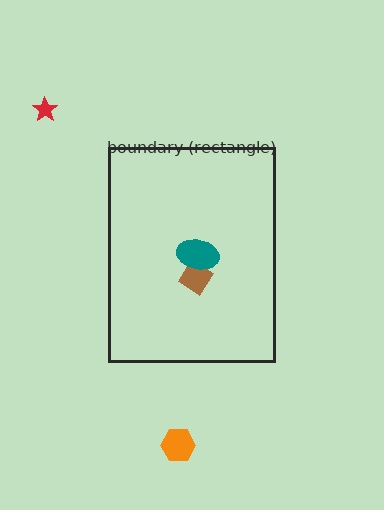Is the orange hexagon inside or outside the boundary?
Outside.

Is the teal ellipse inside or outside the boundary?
Inside.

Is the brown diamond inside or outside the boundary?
Inside.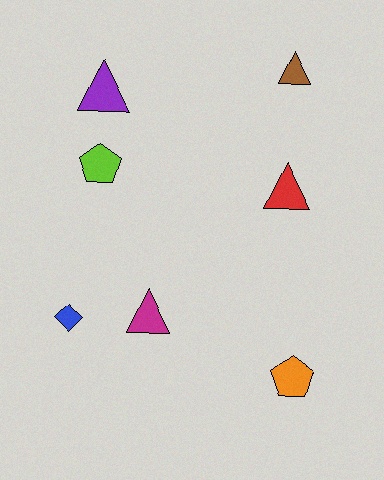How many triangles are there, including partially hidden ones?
There are 4 triangles.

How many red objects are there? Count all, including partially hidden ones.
There is 1 red object.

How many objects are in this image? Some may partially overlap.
There are 7 objects.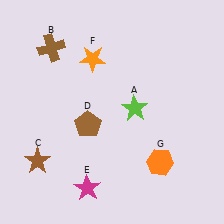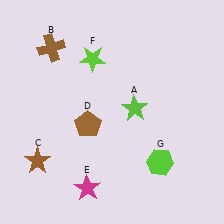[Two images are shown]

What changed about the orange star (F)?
In Image 1, F is orange. In Image 2, it changed to lime.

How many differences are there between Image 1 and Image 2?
There are 2 differences between the two images.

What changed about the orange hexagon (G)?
In Image 1, G is orange. In Image 2, it changed to lime.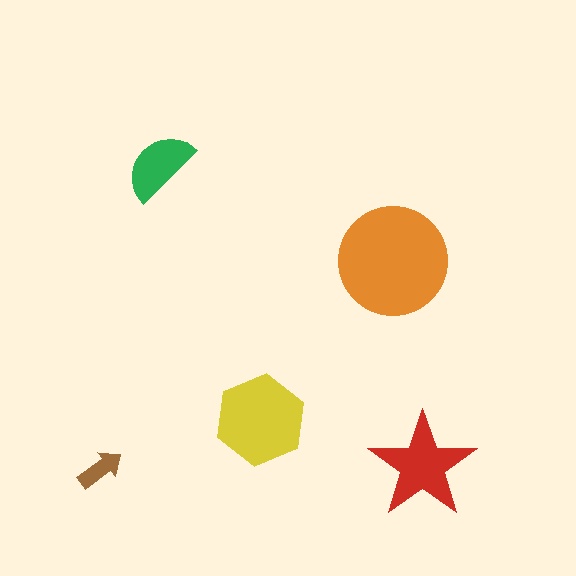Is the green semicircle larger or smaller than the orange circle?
Smaller.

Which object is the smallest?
The brown arrow.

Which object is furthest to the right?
The red star is rightmost.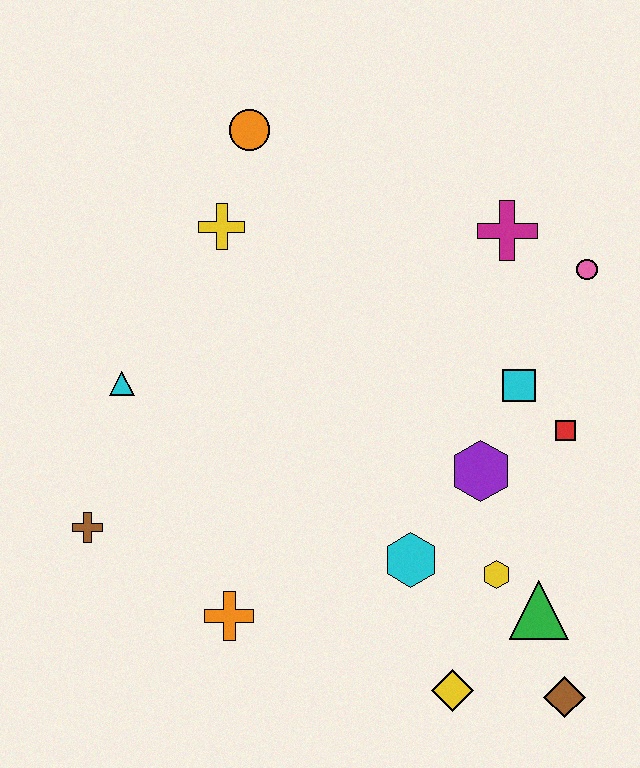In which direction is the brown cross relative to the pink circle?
The brown cross is to the left of the pink circle.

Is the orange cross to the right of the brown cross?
Yes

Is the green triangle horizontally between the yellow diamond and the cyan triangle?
No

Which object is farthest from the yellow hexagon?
The orange circle is farthest from the yellow hexagon.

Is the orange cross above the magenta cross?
No